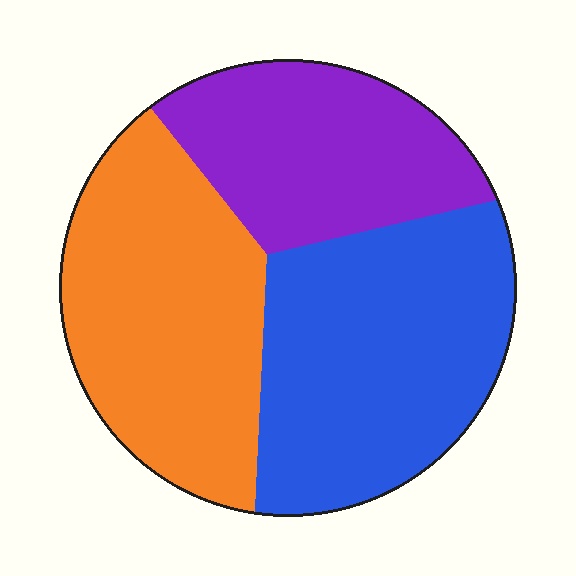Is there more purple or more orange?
Orange.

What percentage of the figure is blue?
Blue takes up between a third and a half of the figure.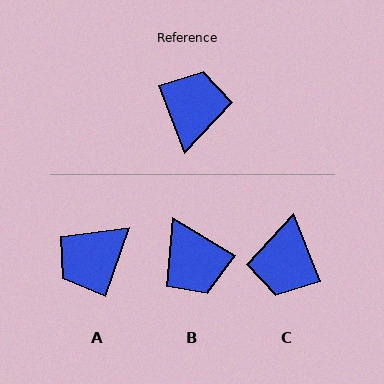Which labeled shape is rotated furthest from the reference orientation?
C, about 180 degrees away.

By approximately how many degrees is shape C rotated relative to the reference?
Approximately 180 degrees clockwise.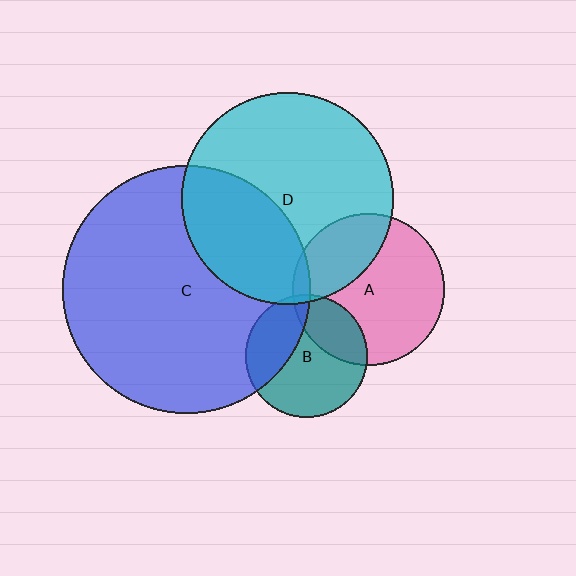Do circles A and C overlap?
Yes.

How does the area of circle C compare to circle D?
Approximately 1.4 times.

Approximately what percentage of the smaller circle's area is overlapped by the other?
Approximately 5%.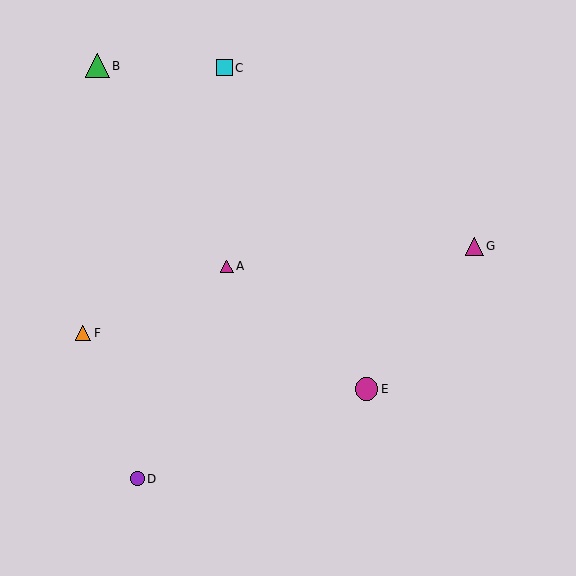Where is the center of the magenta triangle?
The center of the magenta triangle is at (227, 266).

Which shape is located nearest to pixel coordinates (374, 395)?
The magenta circle (labeled E) at (367, 389) is nearest to that location.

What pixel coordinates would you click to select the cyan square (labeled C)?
Click at (224, 68) to select the cyan square C.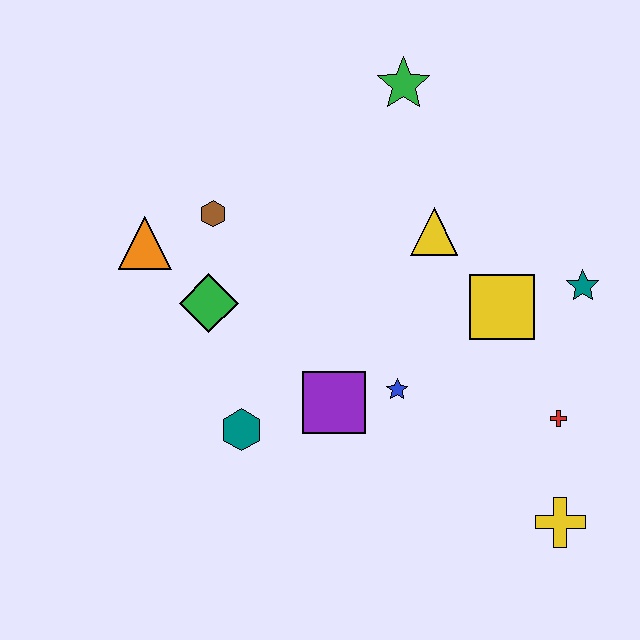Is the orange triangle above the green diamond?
Yes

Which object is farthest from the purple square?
The green star is farthest from the purple square.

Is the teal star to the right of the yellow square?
Yes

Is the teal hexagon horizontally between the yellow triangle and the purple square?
No